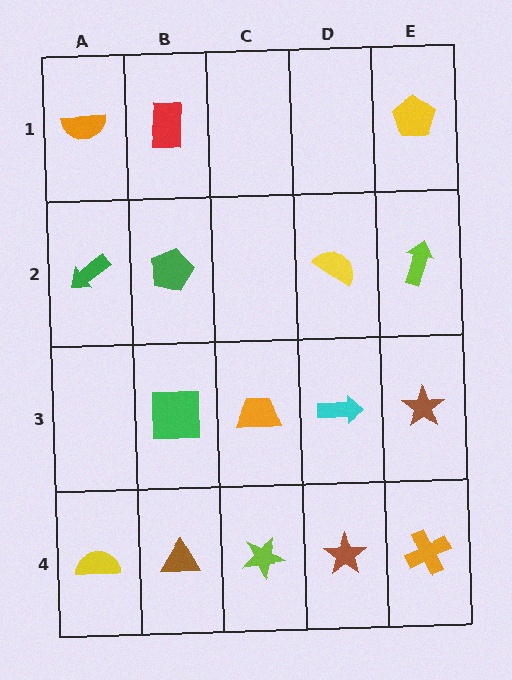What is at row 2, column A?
A green arrow.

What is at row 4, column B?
A brown triangle.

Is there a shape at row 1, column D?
No, that cell is empty.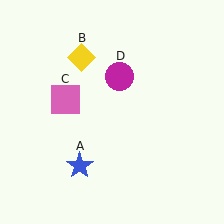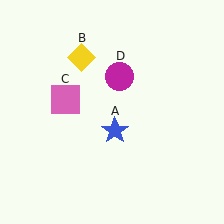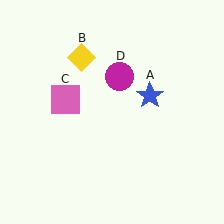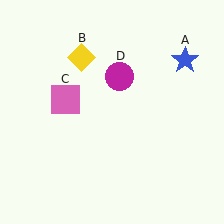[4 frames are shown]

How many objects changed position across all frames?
1 object changed position: blue star (object A).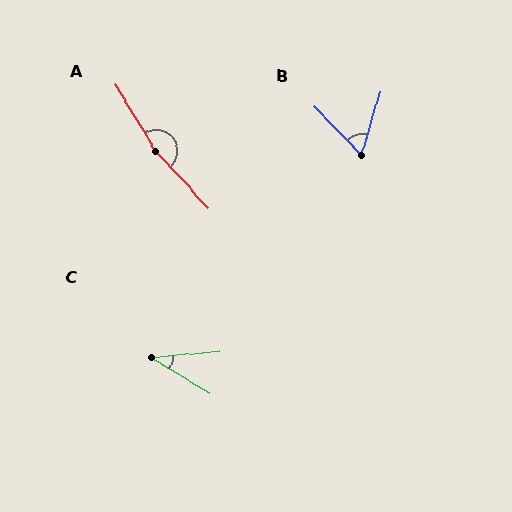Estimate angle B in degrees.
Approximately 60 degrees.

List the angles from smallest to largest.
C (36°), B (60°), A (169°).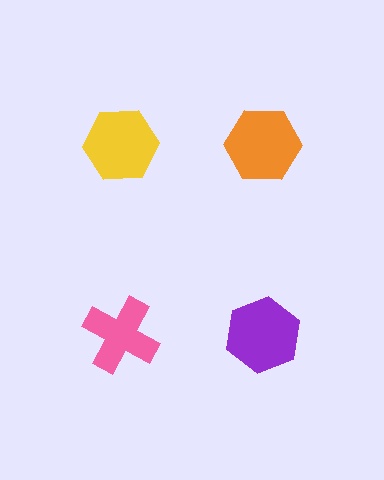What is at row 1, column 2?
An orange hexagon.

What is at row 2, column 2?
A purple hexagon.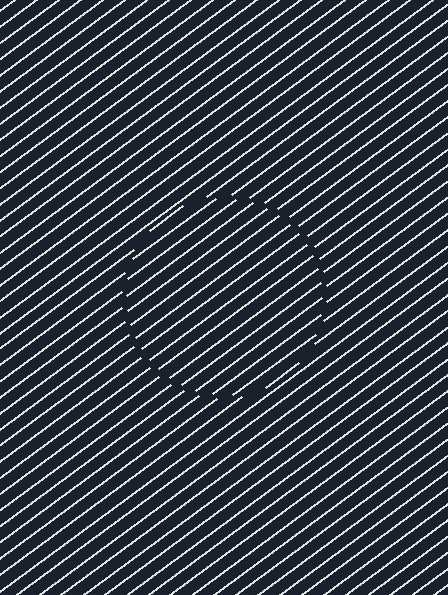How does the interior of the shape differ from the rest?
The interior of the shape contains the same grating, shifted by half a period — the contour is defined by the phase discontinuity where line-ends from the inner and outer gratings abut.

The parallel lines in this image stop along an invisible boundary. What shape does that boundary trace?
An illusory circle. The interior of the shape contains the same grating, shifted by half a period — the contour is defined by the phase discontinuity where line-ends from the inner and outer gratings abut.